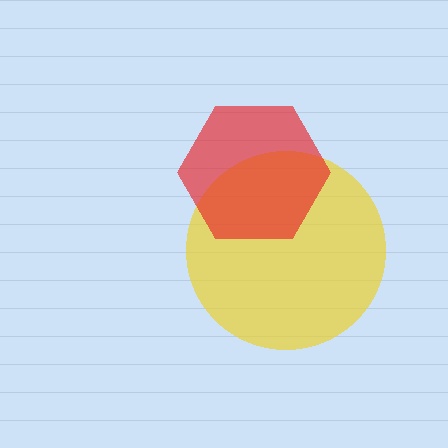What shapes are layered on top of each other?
The layered shapes are: a yellow circle, a red hexagon.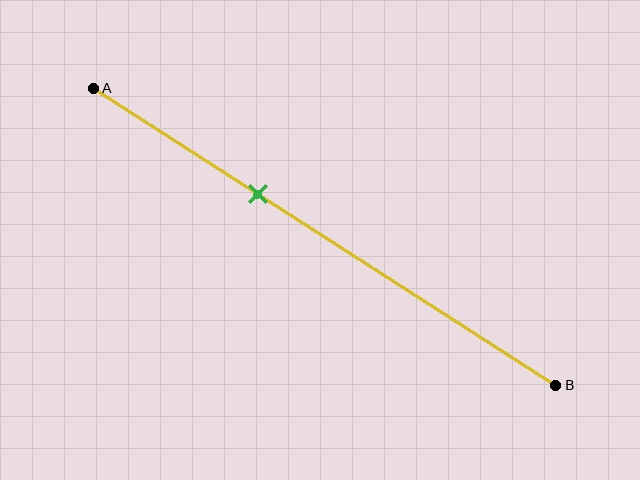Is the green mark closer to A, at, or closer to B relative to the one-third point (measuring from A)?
The green mark is approximately at the one-third point of segment AB.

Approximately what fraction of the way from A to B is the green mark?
The green mark is approximately 35% of the way from A to B.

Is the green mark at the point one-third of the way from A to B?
Yes, the mark is approximately at the one-third point.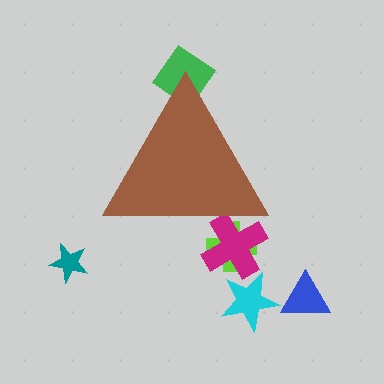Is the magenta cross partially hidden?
Yes, the magenta cross is partially hidden behind the brown triangle.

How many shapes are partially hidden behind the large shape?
3 shapes are partially hidden.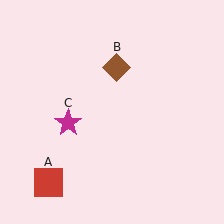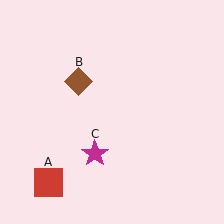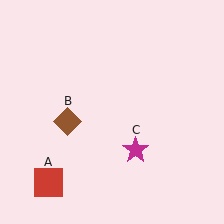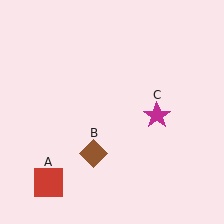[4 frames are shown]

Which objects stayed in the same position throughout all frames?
Red square (object A) remained stationary.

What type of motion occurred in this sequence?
The brown diamond (object B), magenta star (object C) rotated counterclockwise around the center of the scene.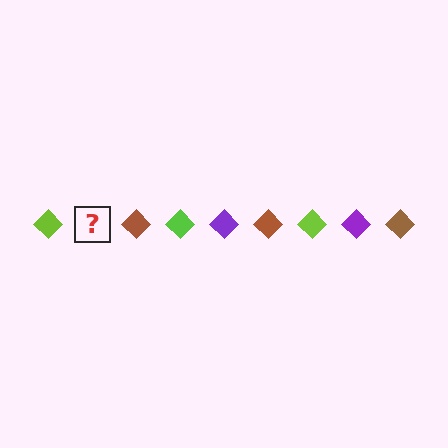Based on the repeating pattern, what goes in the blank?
The blank should be a purple diamond.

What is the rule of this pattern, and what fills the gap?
The rule is that the pattern cycles through lime, purple, brown diamonds. The gap should be filled with a purple diamond.